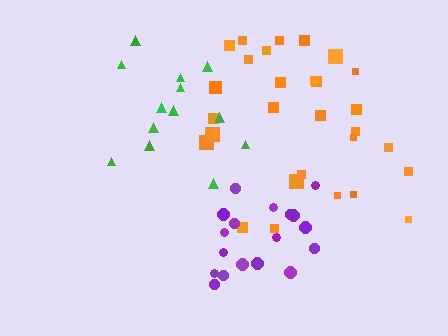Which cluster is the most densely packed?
Purple.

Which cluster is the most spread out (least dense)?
Green.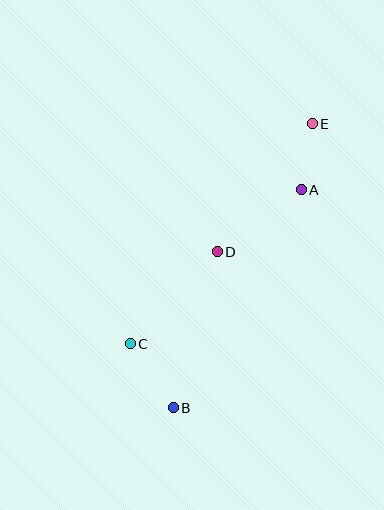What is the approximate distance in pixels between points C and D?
The distance between C and D is approximately 127 pixels.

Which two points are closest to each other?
Points A and E are closest to each other.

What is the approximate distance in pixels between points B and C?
The distance between B and C is approximately 77 pixels.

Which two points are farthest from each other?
Points B and E are farthest from each other.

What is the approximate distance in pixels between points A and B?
The distance between A and B is approximately 253 pixels.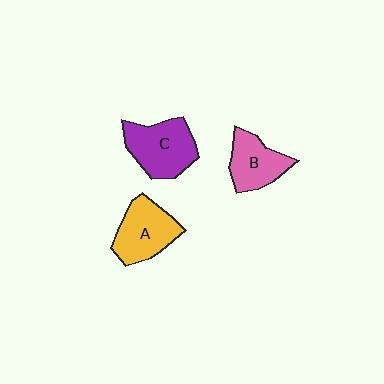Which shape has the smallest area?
Shape B (pink).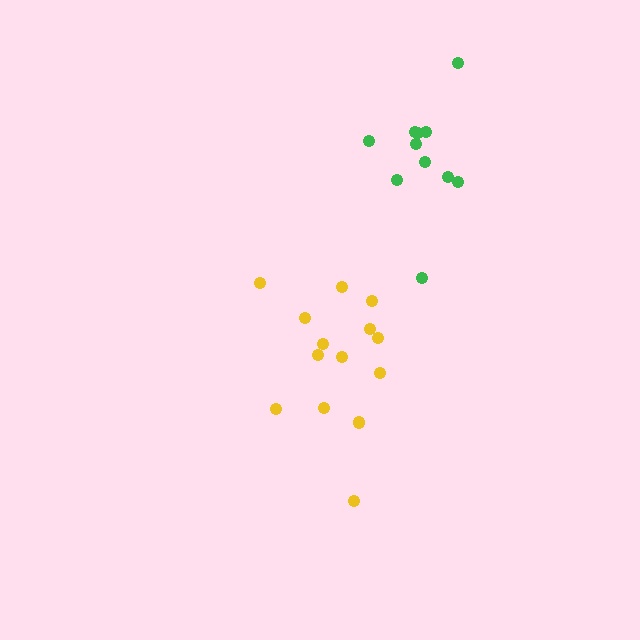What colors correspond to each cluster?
The clusters are colored: yellow, green.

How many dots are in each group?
Group 1: 15 dots, Group 2: 11 dots (26 total).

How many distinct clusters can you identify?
There are 2 distinct clusters.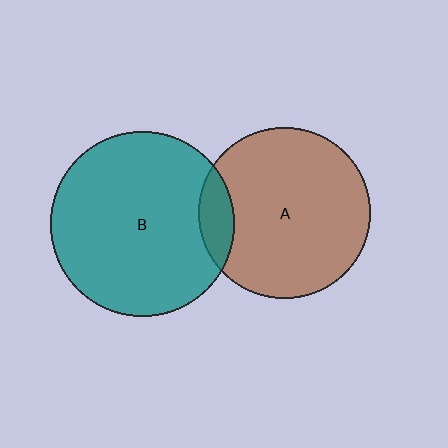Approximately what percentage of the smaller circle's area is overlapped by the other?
Approximately 10%.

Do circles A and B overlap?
Yes.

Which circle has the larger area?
Circle B (teal).